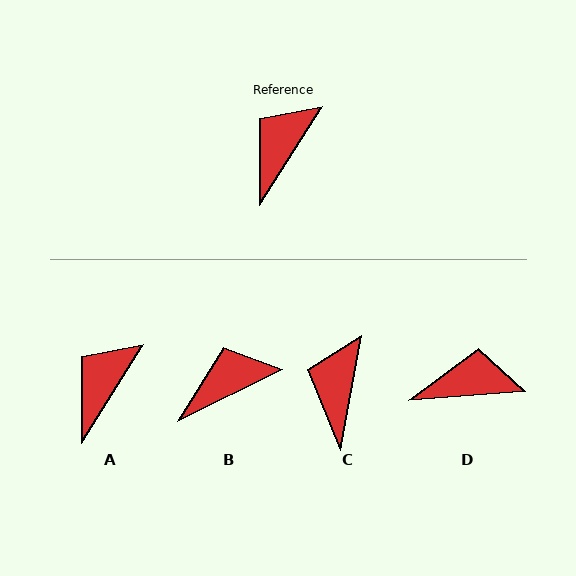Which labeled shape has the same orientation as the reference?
A.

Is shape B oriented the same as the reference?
No, it is off by about 32 degrees.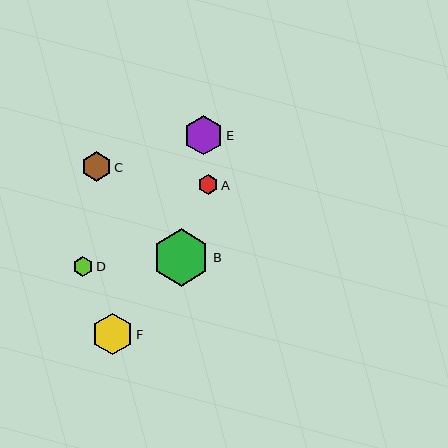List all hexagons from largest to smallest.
From largest to smallest: B, F, E, C, D, A.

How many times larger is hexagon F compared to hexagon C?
Hexagon F is approximately 1.4 times the size of hexagon C.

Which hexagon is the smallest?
Hexagon A is the smallest with a size of approximately 20 pixels.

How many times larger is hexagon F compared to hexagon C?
Hexagon F is approximately 1.4 times the size of hexagon C.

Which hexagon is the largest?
Hexagon B is the largest with a size of approximately 57 pixels.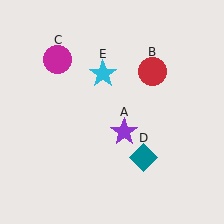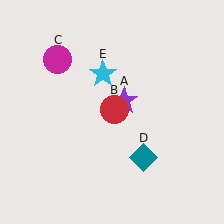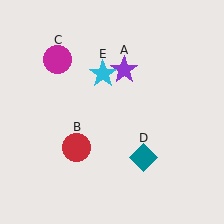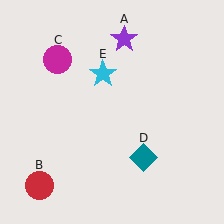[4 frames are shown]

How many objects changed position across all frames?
2 objects changed position: purple star (object A), red circle (object B).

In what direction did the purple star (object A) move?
The purple star (object A) moved up.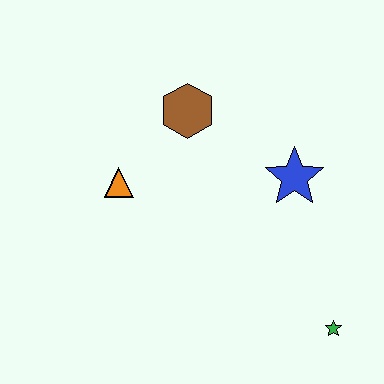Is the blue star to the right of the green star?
No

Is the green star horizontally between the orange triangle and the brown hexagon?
No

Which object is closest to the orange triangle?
The brown hexagon is closest to the orange triangle.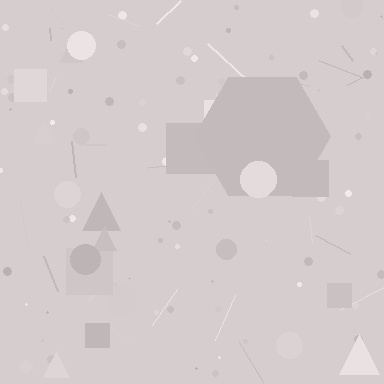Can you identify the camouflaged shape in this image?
The camouflaged shape is a hexagon.